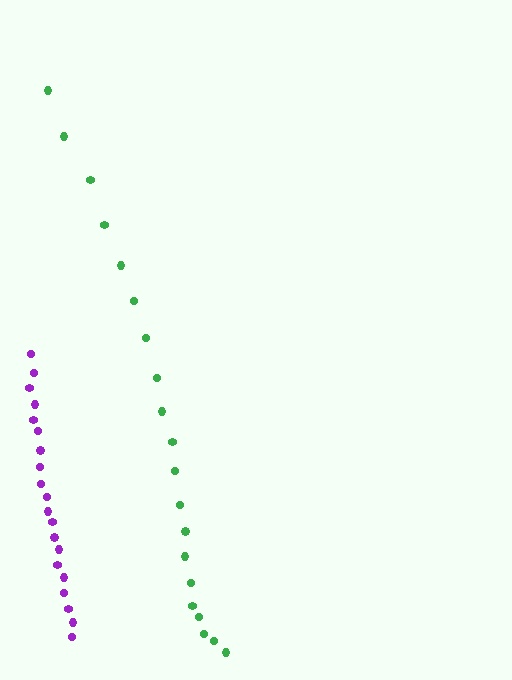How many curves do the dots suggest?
There are 2 distinct paths.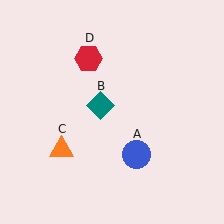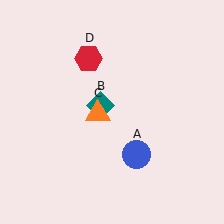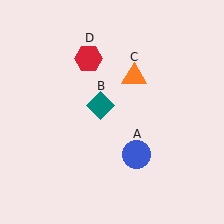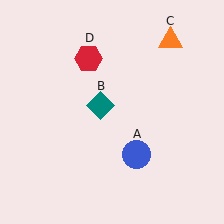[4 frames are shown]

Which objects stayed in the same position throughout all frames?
Blue circle (object A) and teal diamond (object B) and red hexagon (object D) remained stationary.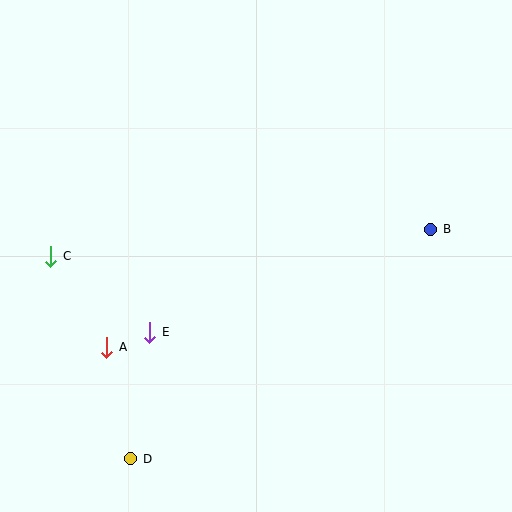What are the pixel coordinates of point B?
Point B is at (431, 229).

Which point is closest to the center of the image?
Point E at (150, 332) is closest to the center.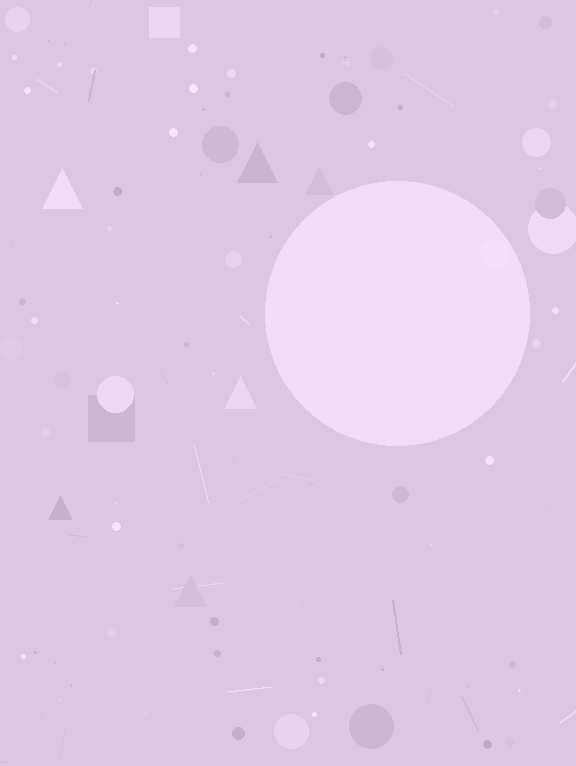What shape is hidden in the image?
A circle is hidden in the image.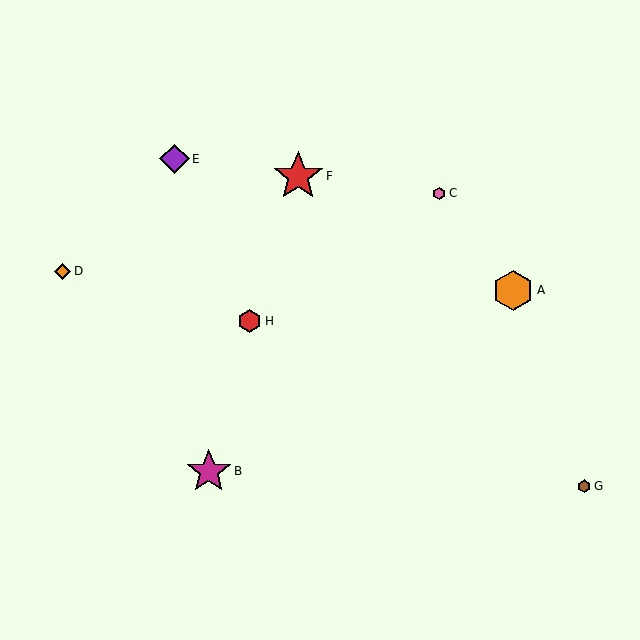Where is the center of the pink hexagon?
The center of the pink hexagon is at (439, 193).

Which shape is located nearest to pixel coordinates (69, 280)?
The orange diamond (labeled D) at (63, 271) is nearest to that location.